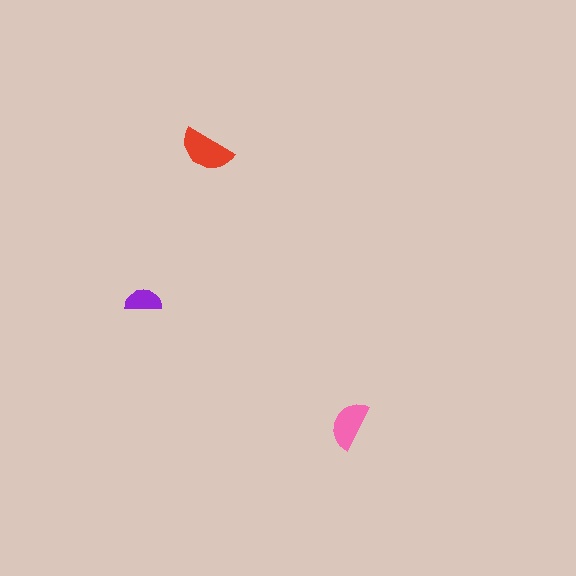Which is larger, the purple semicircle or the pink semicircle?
The pink one.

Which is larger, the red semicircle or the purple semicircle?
The red one.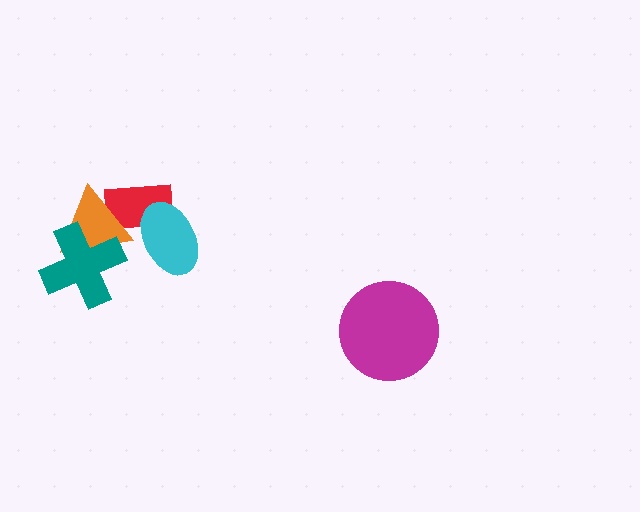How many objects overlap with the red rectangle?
2 objects overlap with the red rectangle.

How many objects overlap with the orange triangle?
2 objects overlap with the orange triangle.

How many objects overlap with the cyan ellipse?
1 object overlaps with the cyan ellipse.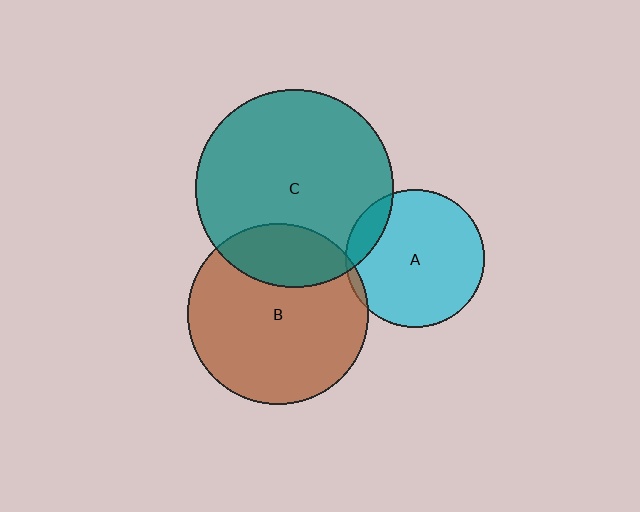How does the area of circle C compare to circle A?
Approximately 2.1 times.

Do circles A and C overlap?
Yes.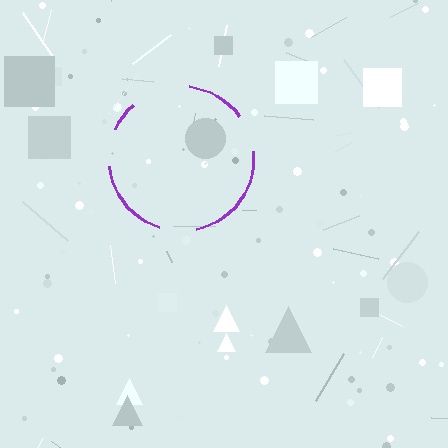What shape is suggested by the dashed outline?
The dashed outline suggests a circle.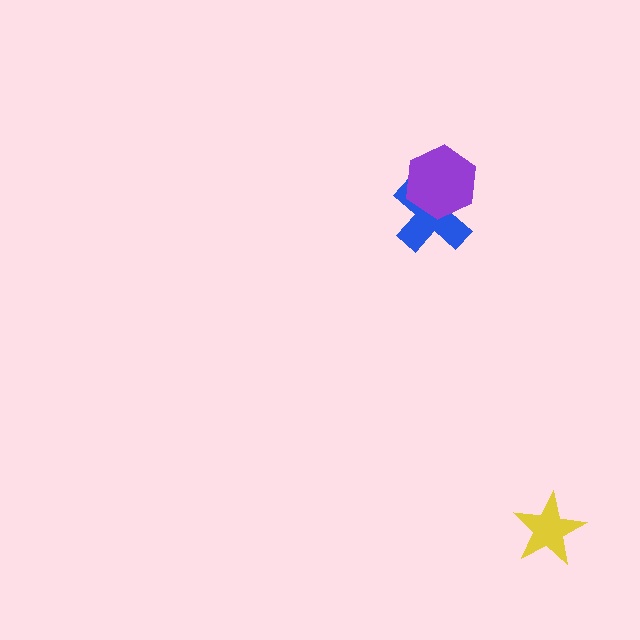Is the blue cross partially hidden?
Yes, it is partially covered by another shape.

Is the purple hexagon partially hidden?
No, no other shape covers it.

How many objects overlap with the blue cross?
1 object overlaps with the blue cross.